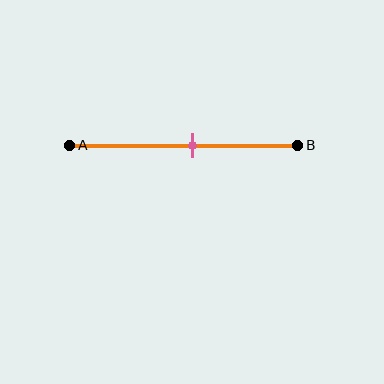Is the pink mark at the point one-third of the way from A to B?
No, the mark is at about 55% from A, not at the 33% one-third point.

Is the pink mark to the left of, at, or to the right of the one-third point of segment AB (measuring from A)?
The pink mark is to the right of the one-third point of segment AB.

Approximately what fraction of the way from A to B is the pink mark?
The pink mark is approximately 55% of the way from A to B.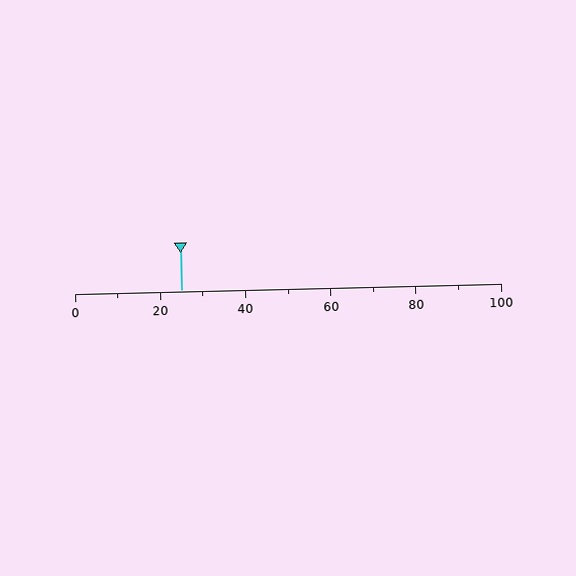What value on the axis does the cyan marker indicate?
The marker indicates approximately 25.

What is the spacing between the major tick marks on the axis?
The major ticks are spaced 20 apart.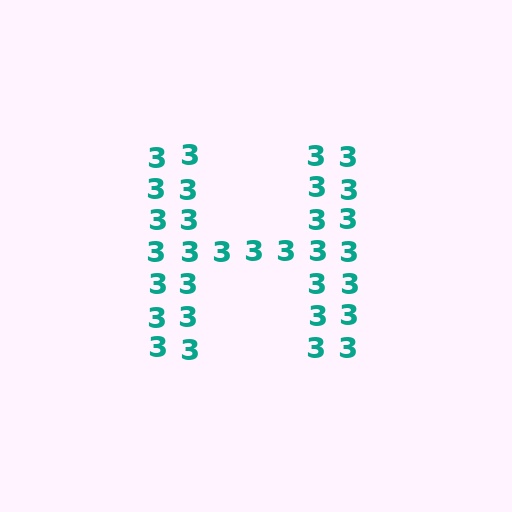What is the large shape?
The large shape is the letter H.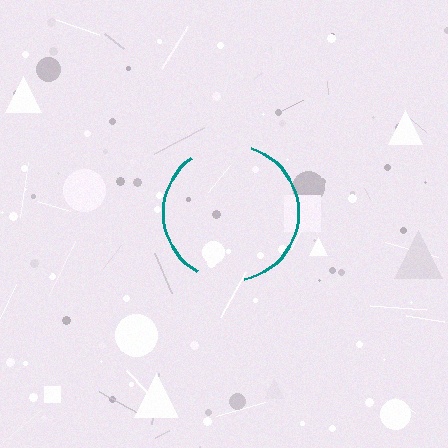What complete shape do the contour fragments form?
The contour fragments form a circle.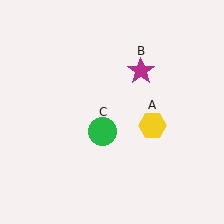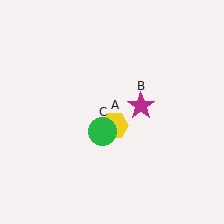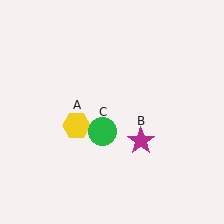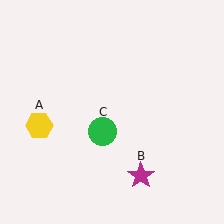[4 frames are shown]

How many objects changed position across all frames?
2 objects changed position: yellow hexagon (object A), magenta star (object B).